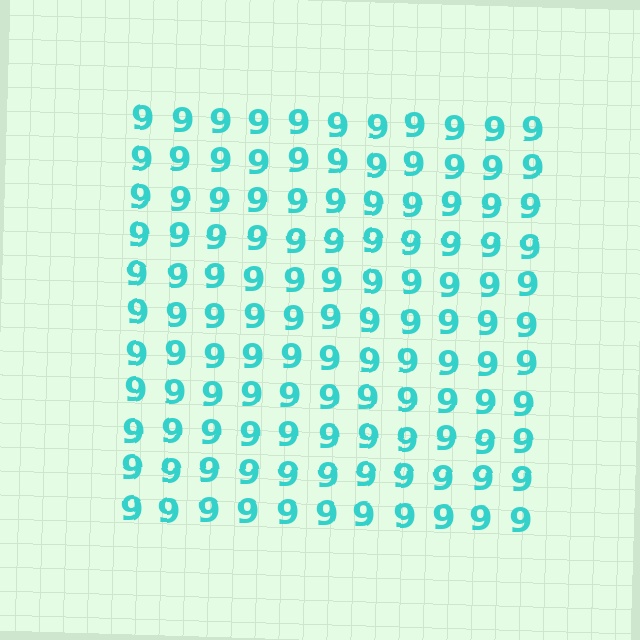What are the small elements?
The small elements are digit 9's.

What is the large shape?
The large shape is a square.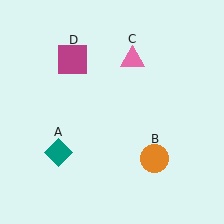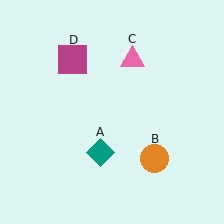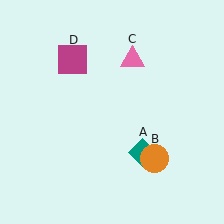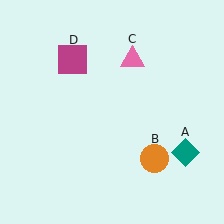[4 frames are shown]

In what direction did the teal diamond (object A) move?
The teal diamond (object A) moved right.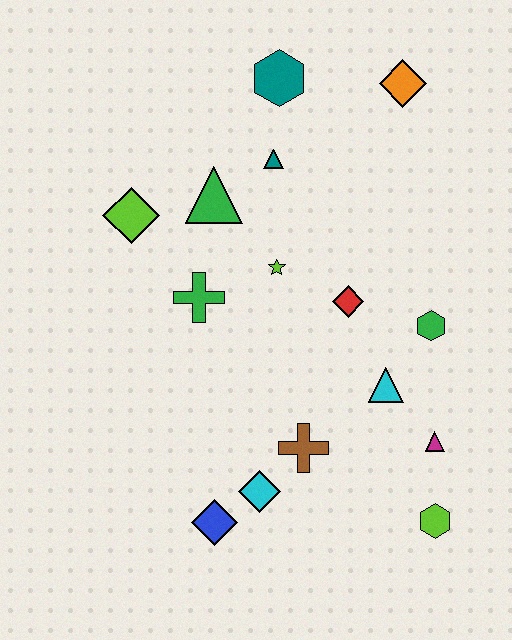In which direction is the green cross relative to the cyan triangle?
The green cross is to the left of the cyan triangle.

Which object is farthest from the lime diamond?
The lime hexagon is farthest from the lime diamond.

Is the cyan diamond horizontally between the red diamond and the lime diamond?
Yes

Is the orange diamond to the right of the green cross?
Yes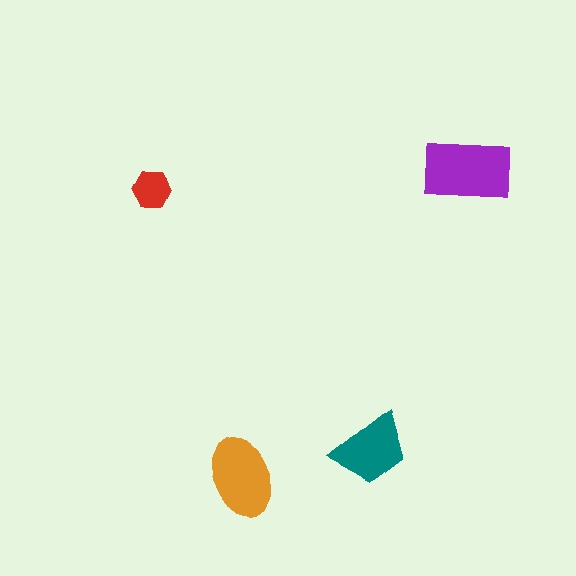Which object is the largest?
The purple rectangle.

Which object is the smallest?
The red hexagon.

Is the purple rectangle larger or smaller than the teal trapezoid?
Larger.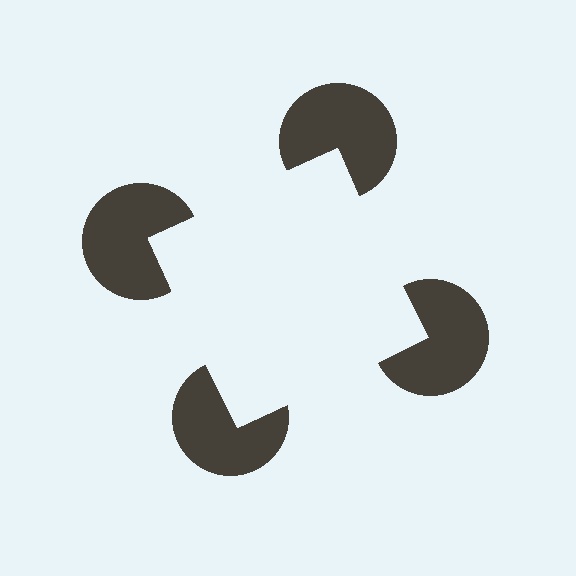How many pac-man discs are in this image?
There are 4 — one at each vertex of the illusory square.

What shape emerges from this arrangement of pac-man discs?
An illusory square — its edges are inferred from the aligned wedge cuts in the pac-man discs, not physically drawn.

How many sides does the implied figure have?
4 sides.